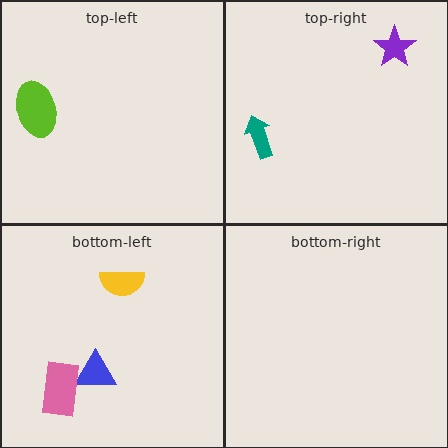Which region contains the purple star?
The top-right region.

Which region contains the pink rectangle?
The bottom-left region.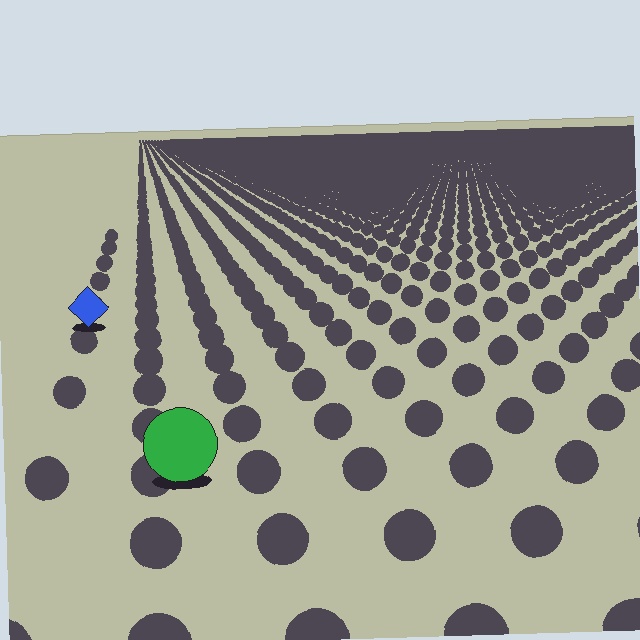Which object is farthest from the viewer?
The blue diamond is farthest from the viewer. It appears smaller and the ground texture around it is denser.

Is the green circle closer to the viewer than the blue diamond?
Yes. The green circle is closer — you can tell from the texture gradient: the ground texture is coarser near it.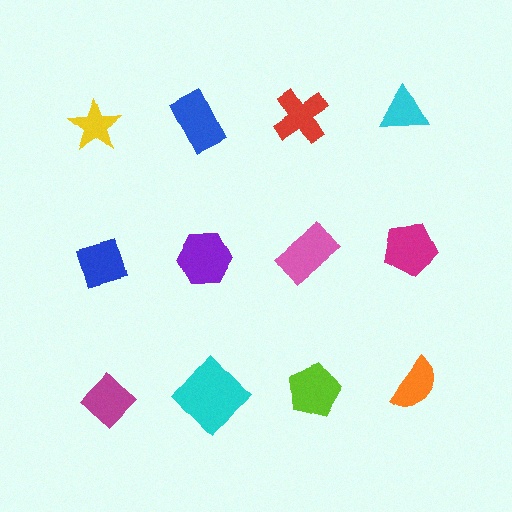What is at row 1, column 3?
A red cross.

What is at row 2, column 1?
A blue diamond.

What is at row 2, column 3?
A pink rectangle.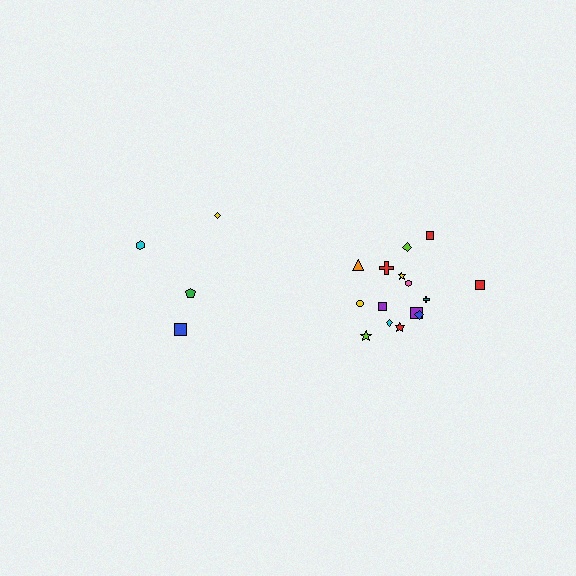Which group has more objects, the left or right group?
The right group.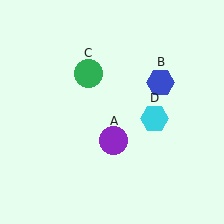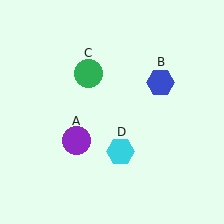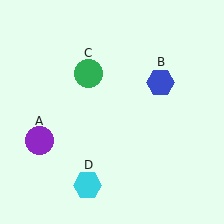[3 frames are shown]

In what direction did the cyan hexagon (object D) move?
The cyan hexagon (object D) moved down and to the left.